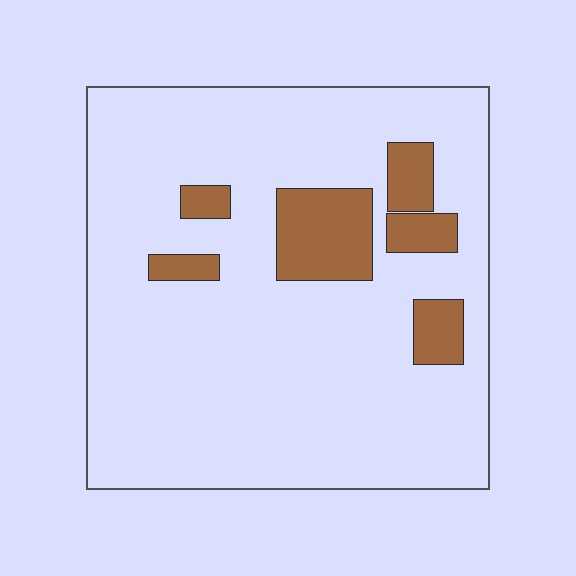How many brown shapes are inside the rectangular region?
6.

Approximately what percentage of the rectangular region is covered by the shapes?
Approximately 15%.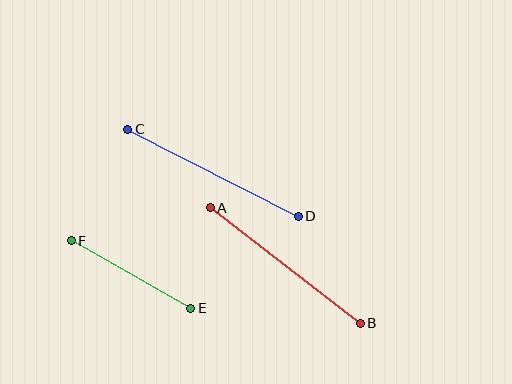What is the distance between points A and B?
The distance is approximately 189 pixels.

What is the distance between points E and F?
The distance is approximately 137 pixels.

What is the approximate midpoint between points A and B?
The midpoint is at approximately (285, 266) pixels.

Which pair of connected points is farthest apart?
Points C and D are farthest apart.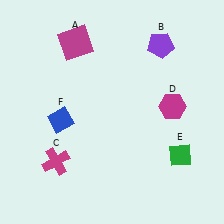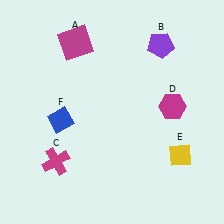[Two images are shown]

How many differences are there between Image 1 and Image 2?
There is 1 difference between the two images.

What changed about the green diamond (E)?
In Image 1, E is green. In Image 2, it changed to yellow.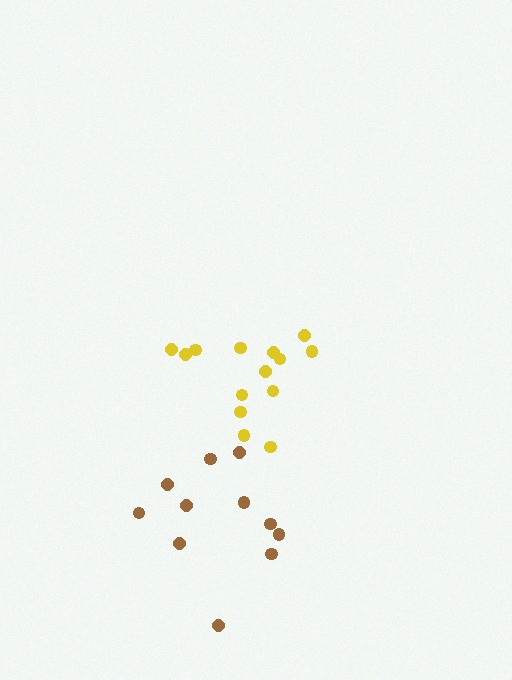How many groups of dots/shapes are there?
There are 2 groups.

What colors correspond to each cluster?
The clusters are colored: yellow, brown.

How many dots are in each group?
Group 1: 14 dots, Group 2: 11 dots (25 total).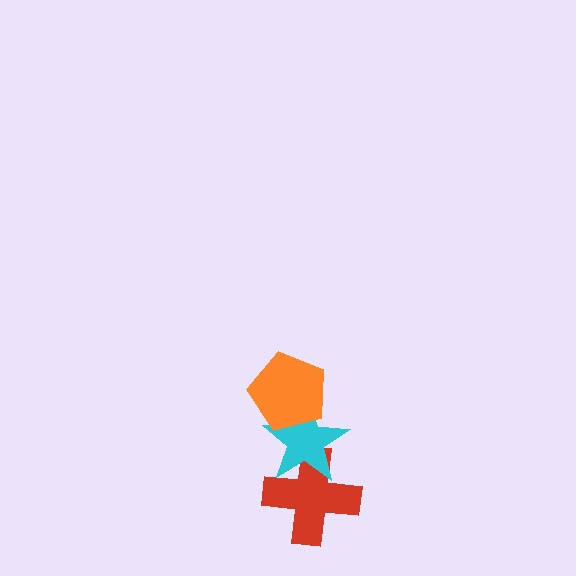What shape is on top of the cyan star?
The orange pentagon is on top of the cyan star.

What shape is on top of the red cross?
The cyan star is on top of the red cross.